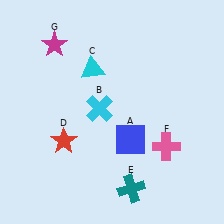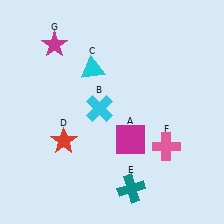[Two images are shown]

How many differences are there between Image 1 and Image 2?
There is 1 difference between the two images.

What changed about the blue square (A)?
In Image 1, A is blue. In Image 2, it changed to magenta.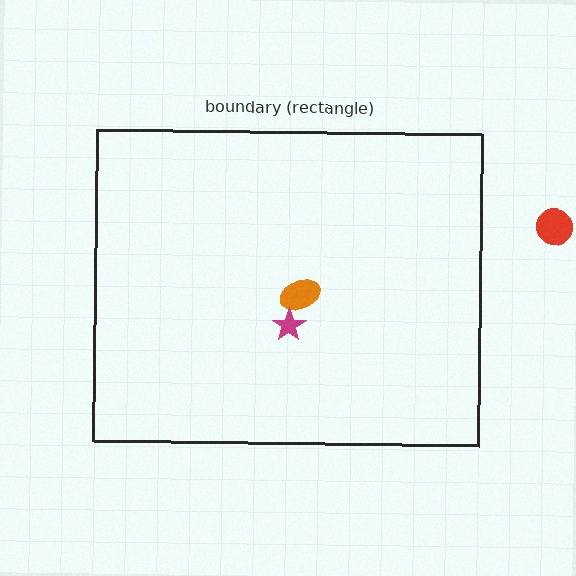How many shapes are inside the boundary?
2 inside, 1 outside.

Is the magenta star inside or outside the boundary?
Inside.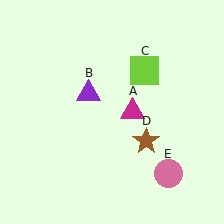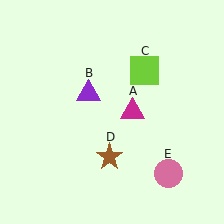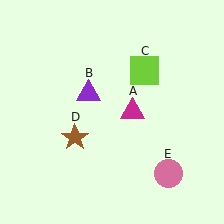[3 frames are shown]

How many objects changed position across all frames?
1 object changed position: brown star (object D).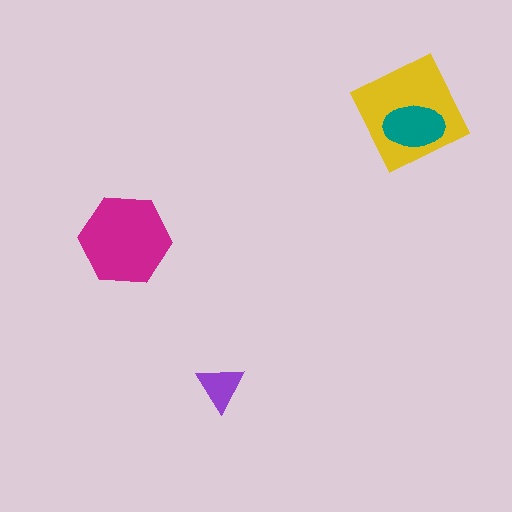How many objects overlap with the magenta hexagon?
0 objects overlap with the magenta hexagon.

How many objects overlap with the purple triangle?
0 objects overlap with the purple triangle.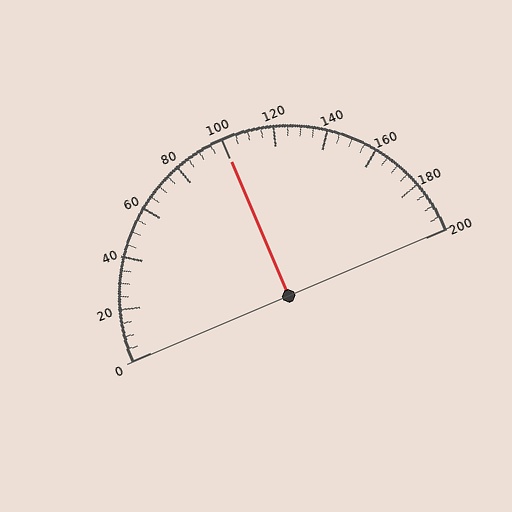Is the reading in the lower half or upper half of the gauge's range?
The reading is in the upper half of the range (0 to 200).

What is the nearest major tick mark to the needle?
The nearest major tick mark is 100.